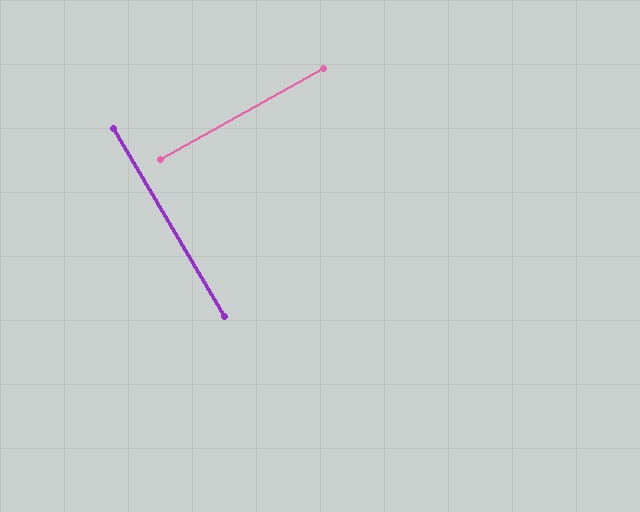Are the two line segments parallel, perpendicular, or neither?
Perpendicular — they meet at approximately 89°.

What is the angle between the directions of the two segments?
Approximately 89 degrees.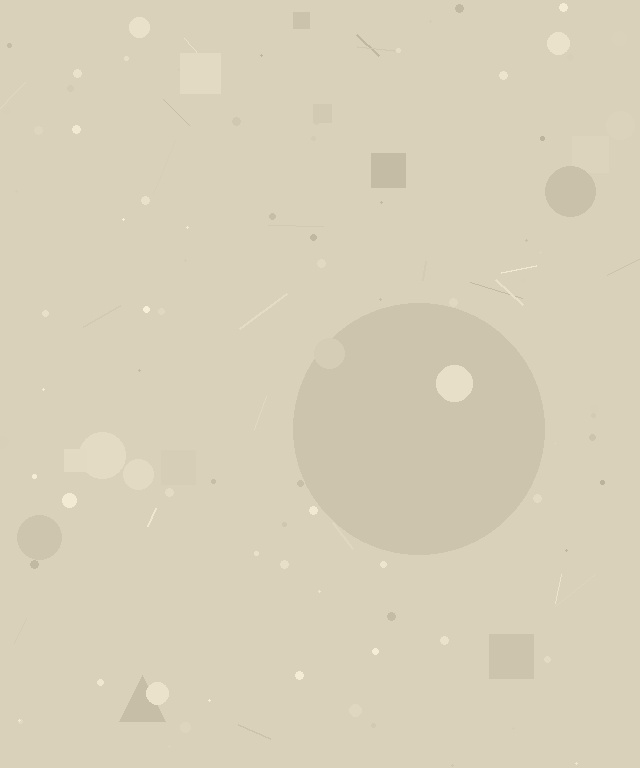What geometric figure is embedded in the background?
A circle is embedded in the background.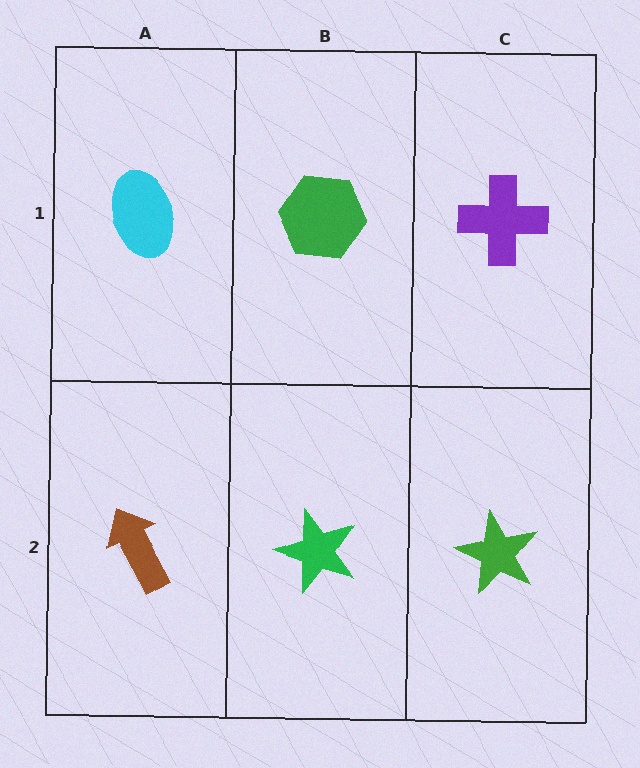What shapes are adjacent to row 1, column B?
A green star (row 2, column B), a cyan ellipse (row 1, column A), a purple cross (row 1, column C).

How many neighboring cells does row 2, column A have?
2.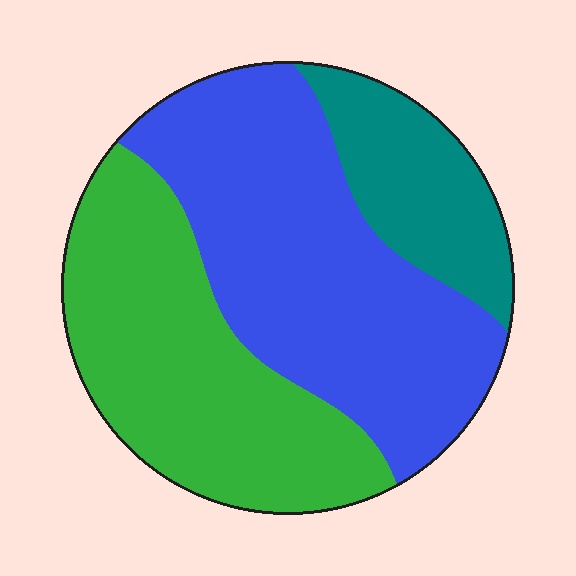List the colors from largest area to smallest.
From largest to smallest: blue, green, teal.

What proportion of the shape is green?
Green takes up about three eighths (3/8) of the shape.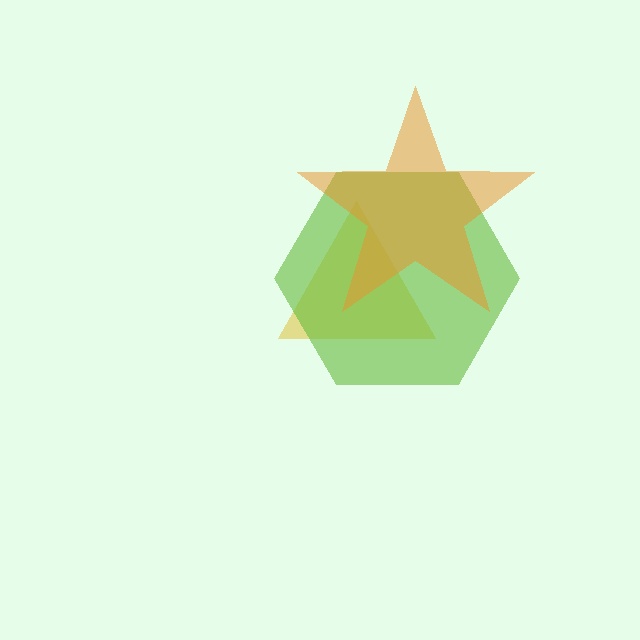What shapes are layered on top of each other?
The layered shapes are: a yellow triangle, a lime hexagon, an orange star.